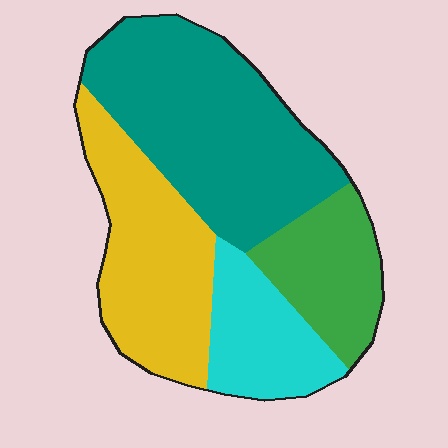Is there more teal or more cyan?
Teal.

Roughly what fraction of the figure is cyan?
Cyan takes up about one sixth (1/6) of the figure.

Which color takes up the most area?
Teal, at roughly 40%.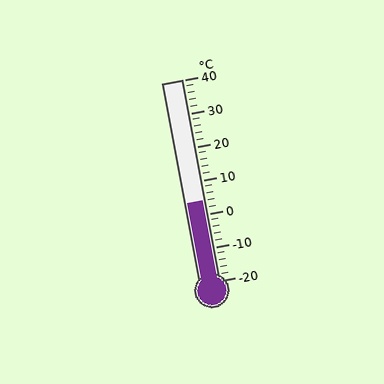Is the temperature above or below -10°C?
The temperature is above -10°C.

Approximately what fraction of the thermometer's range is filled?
The thermometer is filled to approximately 40% of its range.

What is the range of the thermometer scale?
The thermometer scale ranges from -20°C to 40°C.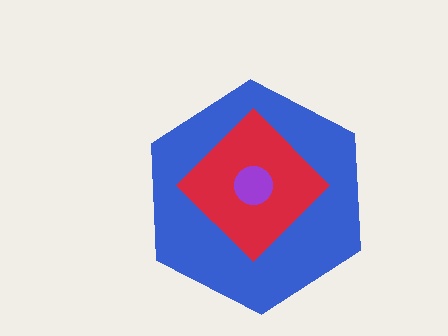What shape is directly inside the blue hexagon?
The red diamond.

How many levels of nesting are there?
3.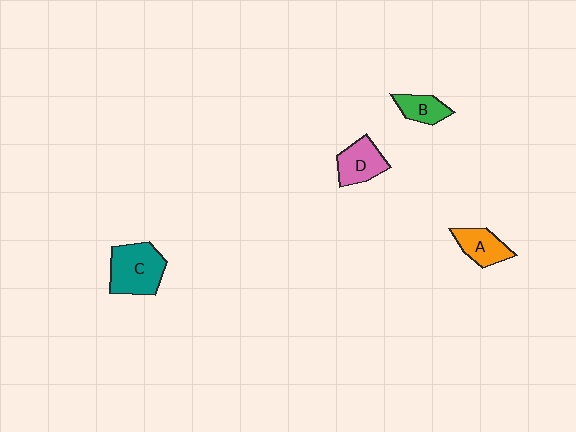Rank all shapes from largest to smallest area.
From largest to smallest: C (teal), D (pink), A (orange), B (green).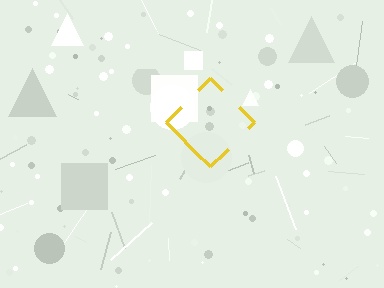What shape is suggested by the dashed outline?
The dashed outline suggests a diamond.